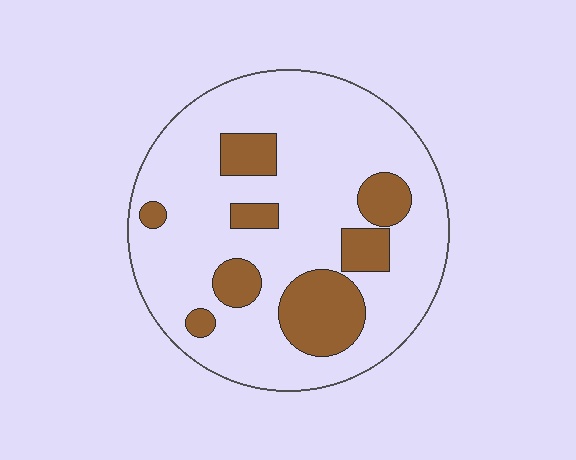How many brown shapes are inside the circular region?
8.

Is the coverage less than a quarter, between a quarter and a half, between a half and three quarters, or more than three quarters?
Less than a quarter.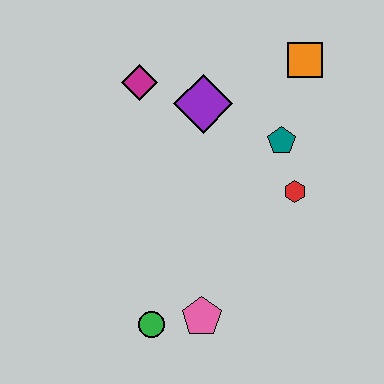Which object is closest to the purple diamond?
The magenta diamond is closest to the purple diamond.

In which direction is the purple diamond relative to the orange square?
The purple diamond is to the left of the orange square.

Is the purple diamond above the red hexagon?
Yes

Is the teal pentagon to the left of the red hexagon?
Yes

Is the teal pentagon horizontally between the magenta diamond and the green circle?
No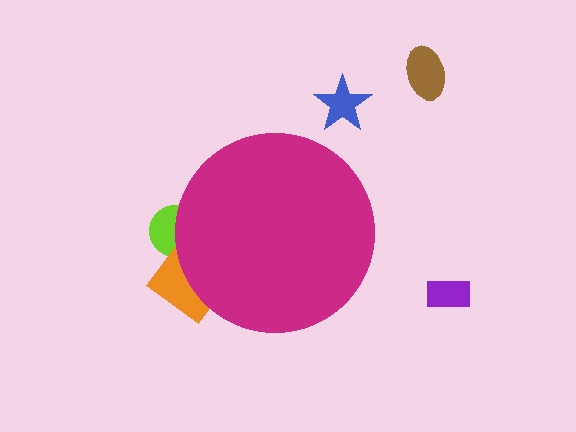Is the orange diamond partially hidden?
Yes, the orange diamond is partially hidden behind the magenta circle.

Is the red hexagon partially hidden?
Yes, the red hexagon is partially hidden behind the magenta circle.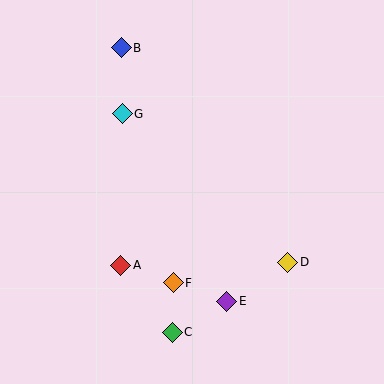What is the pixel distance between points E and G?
The distance between E and G is 215 pixels.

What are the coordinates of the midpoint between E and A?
The midpoint between E and A is at (174, 283).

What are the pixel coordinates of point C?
Point C is at (172, 332).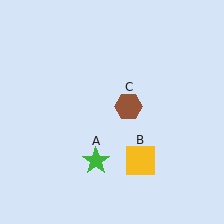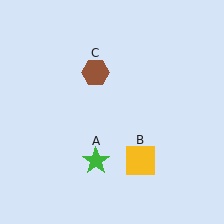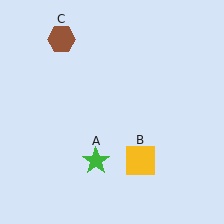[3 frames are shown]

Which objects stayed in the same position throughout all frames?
Green star (object A) and yellow square (object B) remained stationary.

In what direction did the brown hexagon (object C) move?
The brown hexagon (object C) moved up and to the left.